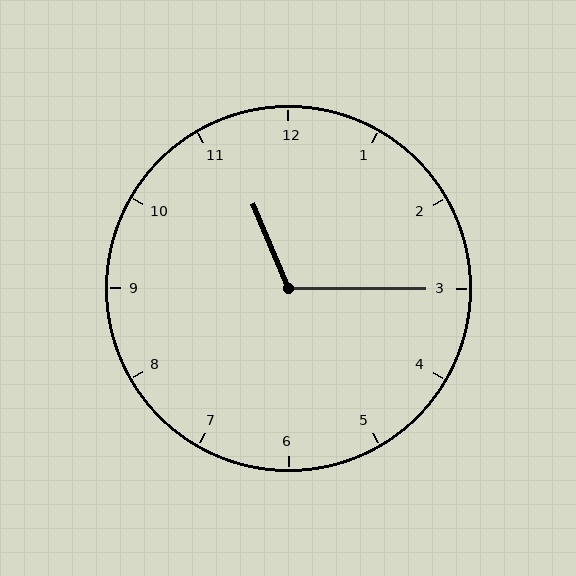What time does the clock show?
11:15.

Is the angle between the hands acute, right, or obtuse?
It is obtuse.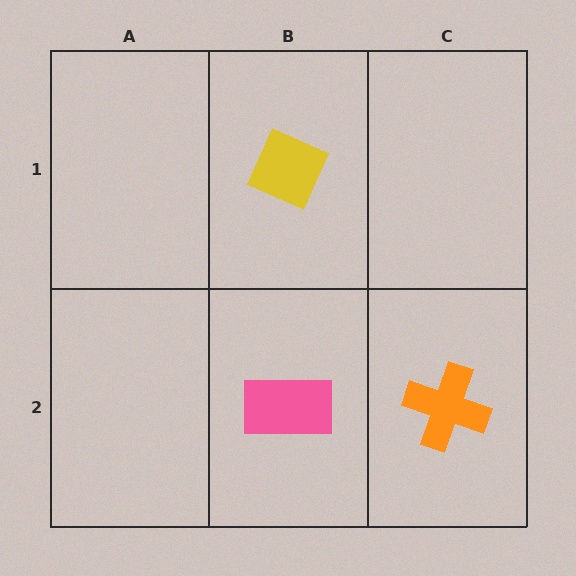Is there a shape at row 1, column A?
No, that cell is empty.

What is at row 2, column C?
An orange cross.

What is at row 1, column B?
A yellow diamond.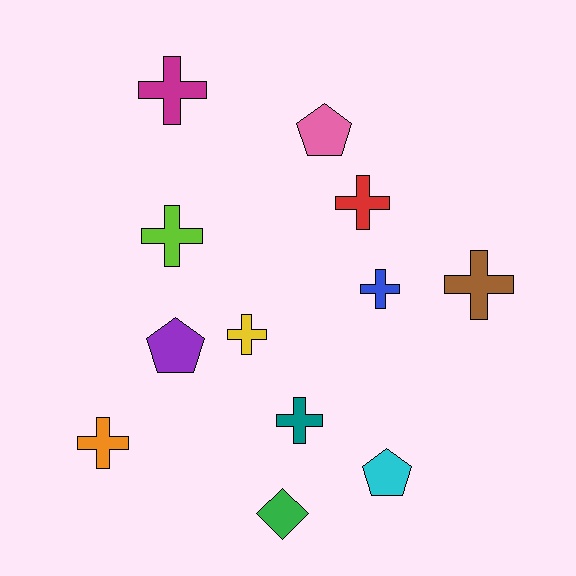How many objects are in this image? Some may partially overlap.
There are 12 objects.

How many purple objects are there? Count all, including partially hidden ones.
There is 1 purple object.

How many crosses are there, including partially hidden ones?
There are 8 crosses.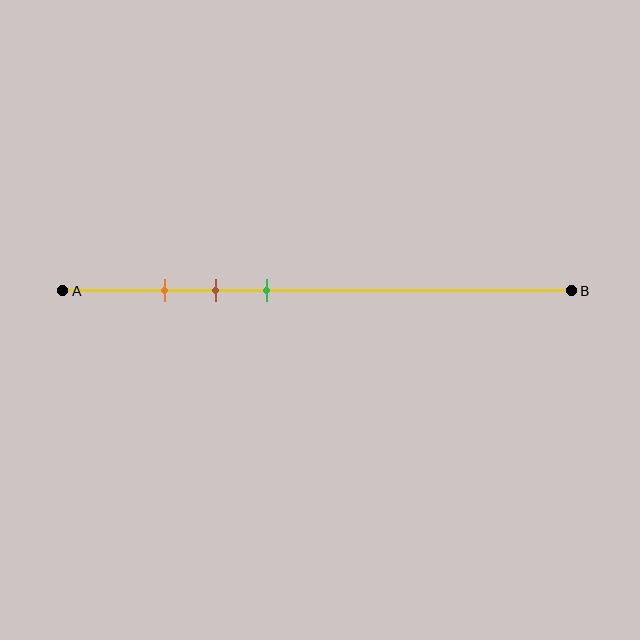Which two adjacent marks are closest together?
The orange and brown marks are the closest adjacent pair.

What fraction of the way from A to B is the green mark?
The green mark is approximately 40% (0.4) of the way from A to B.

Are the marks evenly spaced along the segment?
Yes, the marks are approximately evenly spaced.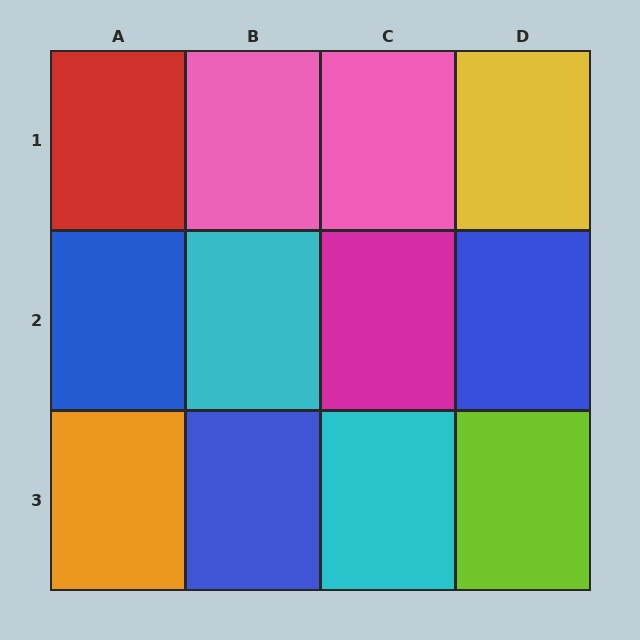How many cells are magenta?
1 cell is magenta.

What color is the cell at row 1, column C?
Pink.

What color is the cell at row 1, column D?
Yellow.